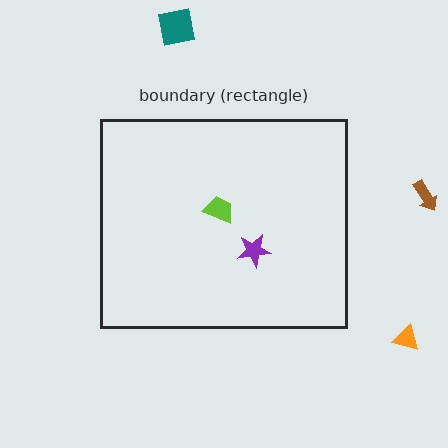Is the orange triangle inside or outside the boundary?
Outside.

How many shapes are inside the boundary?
2 inside, 3 outside.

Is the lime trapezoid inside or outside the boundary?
Inside.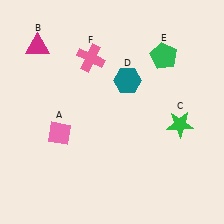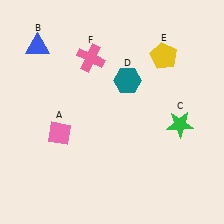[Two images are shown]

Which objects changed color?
B changed from magenta to blue. E changed from green to yellow.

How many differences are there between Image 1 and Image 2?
There are 2 differences between the two images.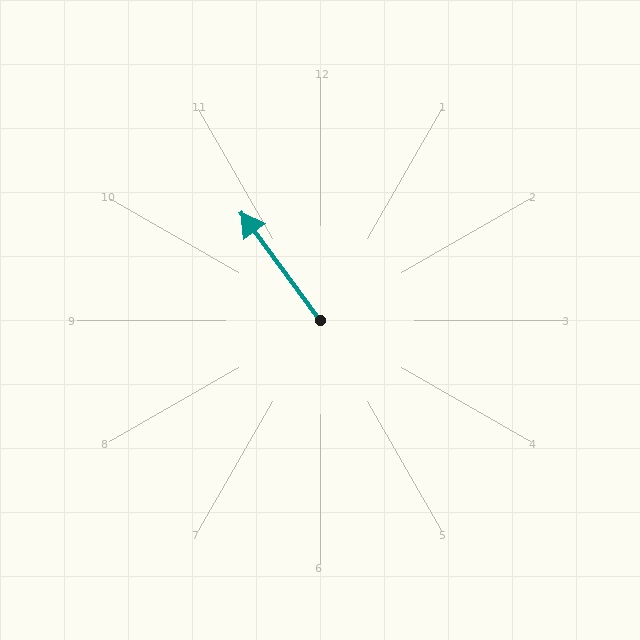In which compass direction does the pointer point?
Northwest.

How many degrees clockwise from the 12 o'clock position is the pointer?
Approximately 324 degrees.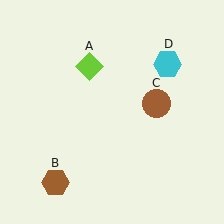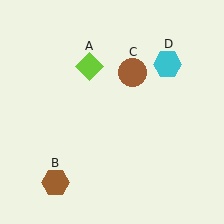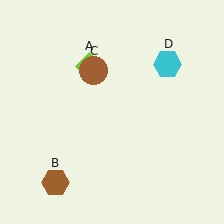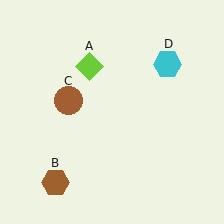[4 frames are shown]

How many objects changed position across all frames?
1 object changed position: brown circle (object C).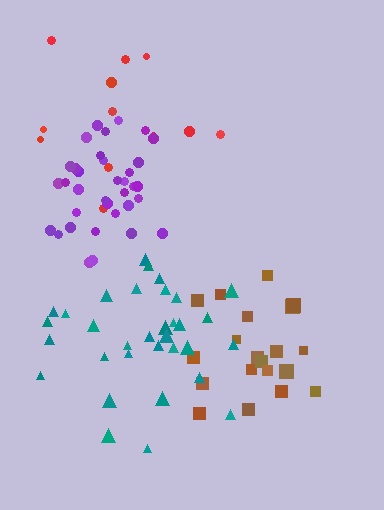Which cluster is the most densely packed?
Purple.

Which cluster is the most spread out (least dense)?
Red.